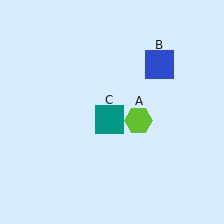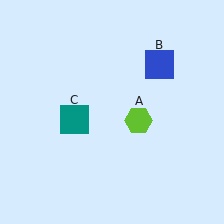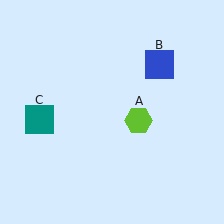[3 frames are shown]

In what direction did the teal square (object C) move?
The teal square (object C) moved left.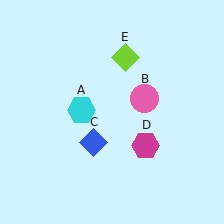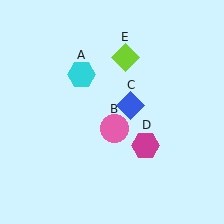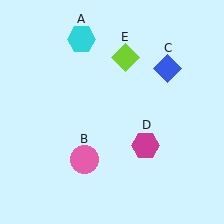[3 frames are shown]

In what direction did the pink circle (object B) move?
The pink circle (object B) moved down and to the left.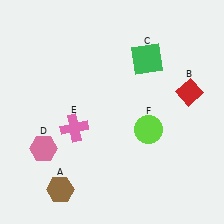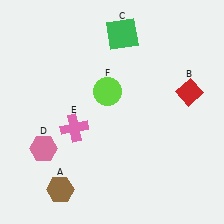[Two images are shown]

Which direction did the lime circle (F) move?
The lime circle (F) moved left.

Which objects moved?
The objects that moved are: the green square (C), the lime circle (F).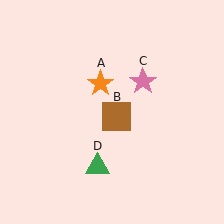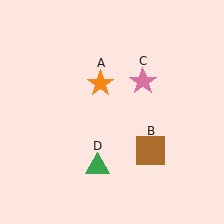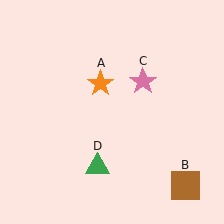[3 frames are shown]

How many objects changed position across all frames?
1 object changed position: brown square (object B).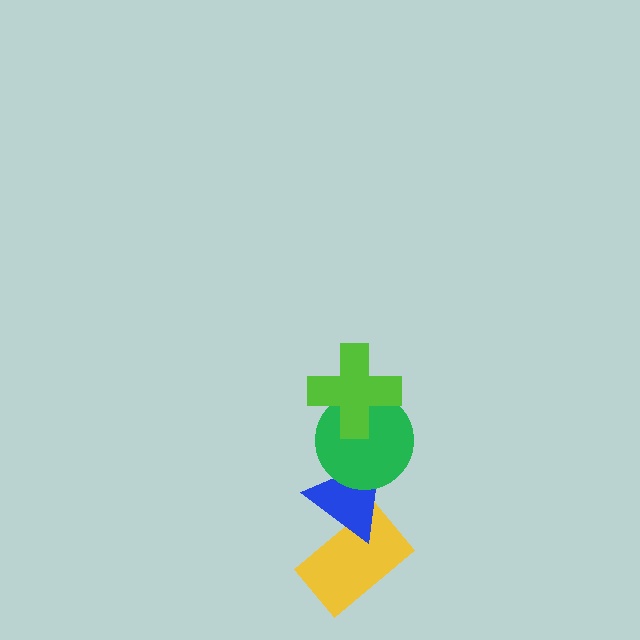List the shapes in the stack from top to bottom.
From top to bottom: the lime cross, the green circle, the blue triangle, the yellow rectangle.